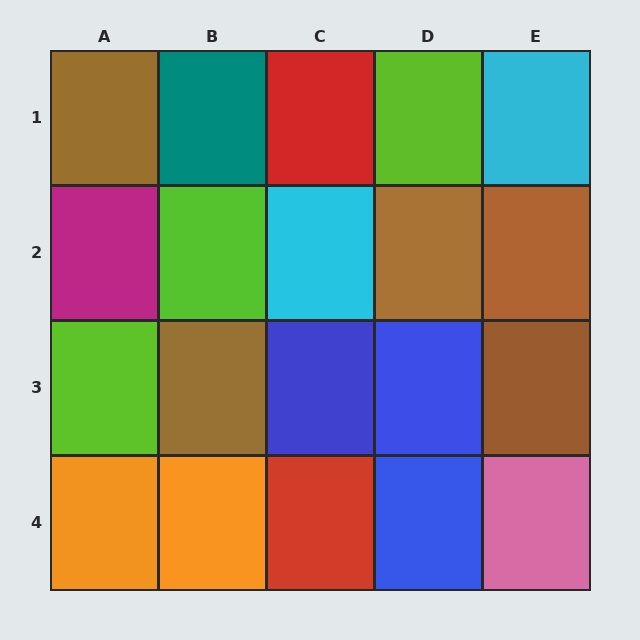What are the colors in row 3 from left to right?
Lime, brown, blue, blue, brown.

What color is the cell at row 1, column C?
Red.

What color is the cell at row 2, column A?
Magenta.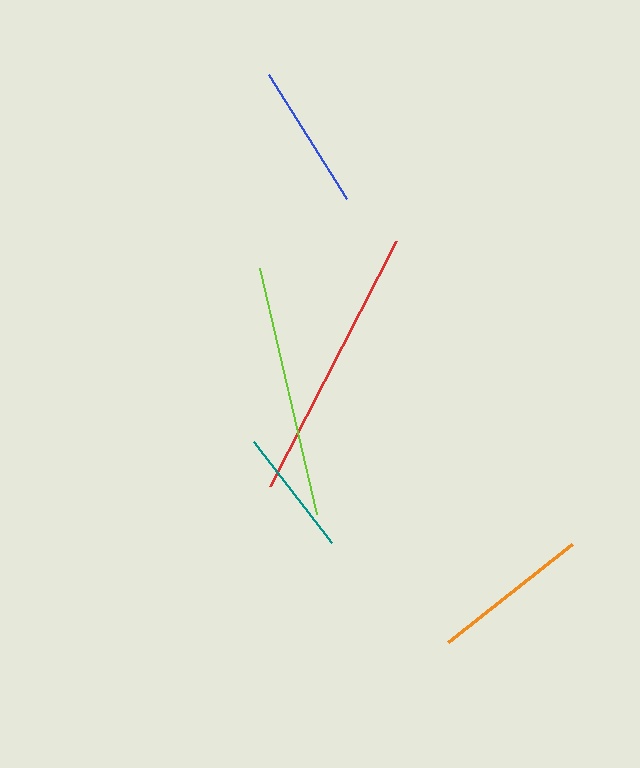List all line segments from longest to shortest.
From longest to shortest: red, lime, orange, blue, teal.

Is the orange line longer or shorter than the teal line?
The orange line is longer than the teal line.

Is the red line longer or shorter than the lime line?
The red line is longer than the lime line.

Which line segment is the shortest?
The teal line is the shortest at approximately 128 pixels.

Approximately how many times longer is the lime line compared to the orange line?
The lime line is approximately 1.6 times the length of the orange line.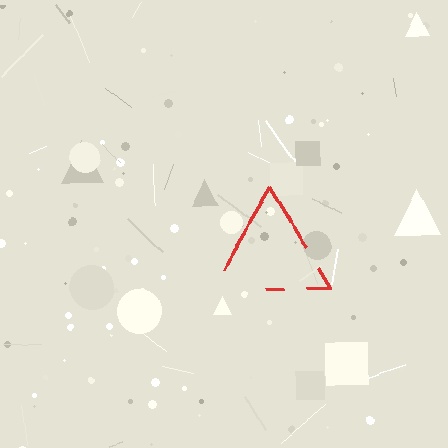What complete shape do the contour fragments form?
The contour fragments form a triangle.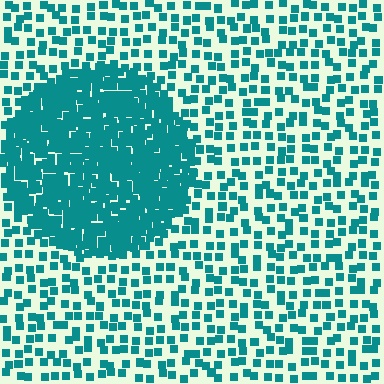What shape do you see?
I see a circle.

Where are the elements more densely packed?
The elements are more densely packed inside the circle boundary.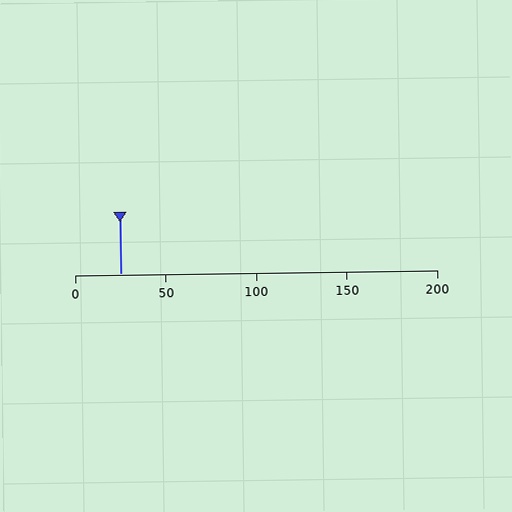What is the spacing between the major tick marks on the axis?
The major ticks are spaced 50 apart.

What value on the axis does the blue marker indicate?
The marker indicates approximately 25.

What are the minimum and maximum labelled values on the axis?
The axis runs from 0 to 200.